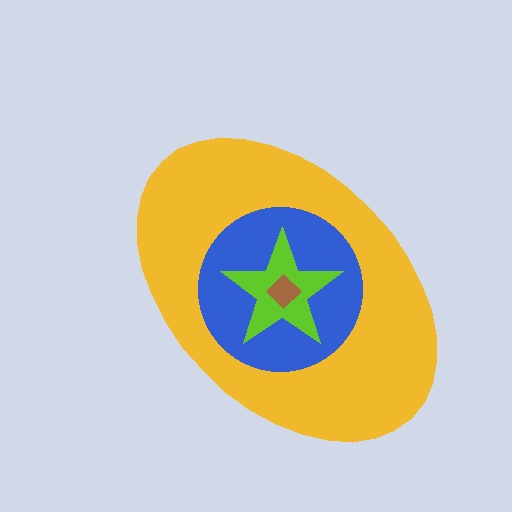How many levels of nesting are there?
4.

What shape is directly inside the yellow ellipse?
The blue circle.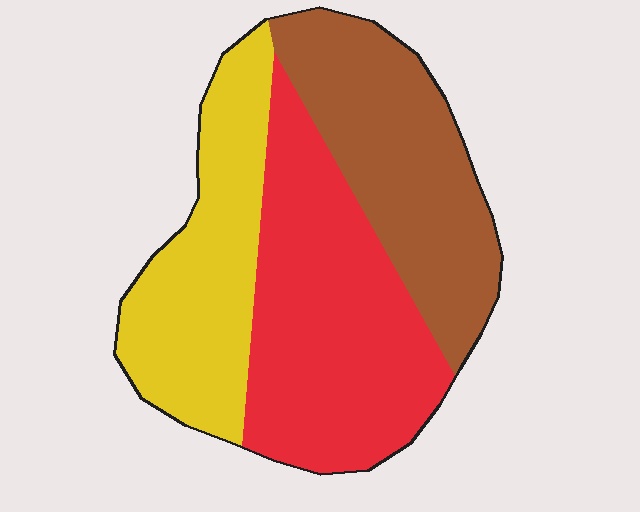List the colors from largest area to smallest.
From largest to smallest: red, brown, yellow.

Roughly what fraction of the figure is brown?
Brown takes up about one third (1/3) of the figure.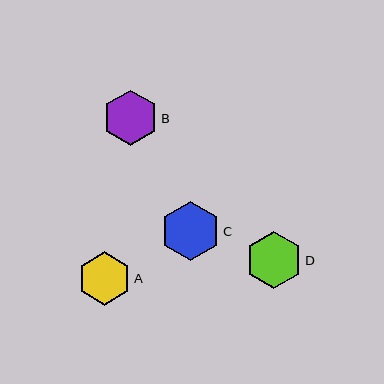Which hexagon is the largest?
Hexagon C is the largest with a size of approximately 60 pixels.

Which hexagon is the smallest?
Hexagon A is the smallest with a size of approximately 53 pixels.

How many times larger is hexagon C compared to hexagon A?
Hexagon C is approximately 1.1 times the size of hexagon A.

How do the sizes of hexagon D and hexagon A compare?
Hexagon D and hexagon A are approximately the same size.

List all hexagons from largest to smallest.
From largest to smallest: C, D, B, A.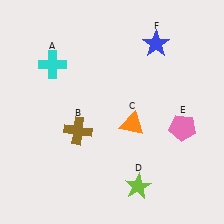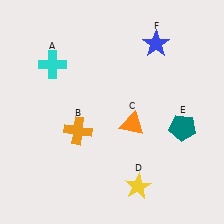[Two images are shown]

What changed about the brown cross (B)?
In Image 1, B is brown. In Image 2, it changed to orange.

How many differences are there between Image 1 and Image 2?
There are 3 differences between the two images.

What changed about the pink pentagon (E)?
In Image 1, E is pink. In Image 2, it changed to teal.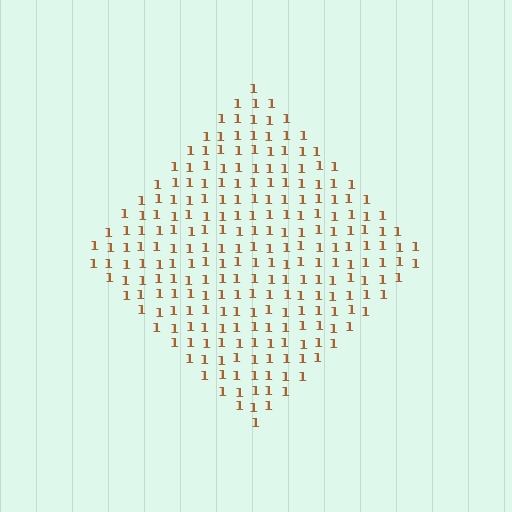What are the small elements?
The small elements are digit 1's.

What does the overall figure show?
The overall figure shows a diamond.